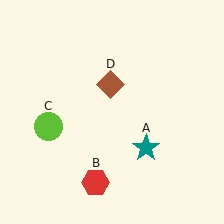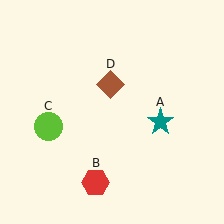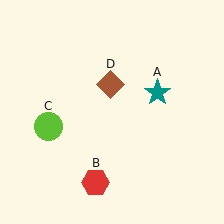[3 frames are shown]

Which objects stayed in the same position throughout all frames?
Red hexagon (object B) and lime circle (object C) and brown diamond (object D) remained stationary.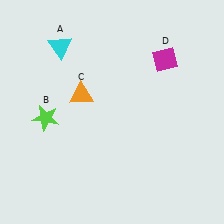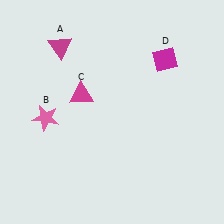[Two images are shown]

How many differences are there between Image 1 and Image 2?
There are 3 differences between the two images.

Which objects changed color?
A changed from cyan to magenta. B changed from lime to pink. C changed from orange to magenta.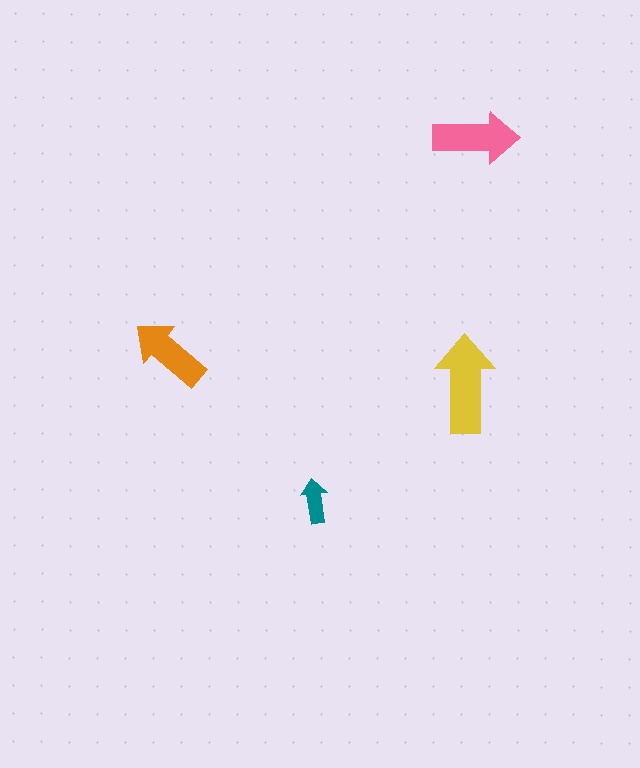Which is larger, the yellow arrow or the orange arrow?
The yellow one.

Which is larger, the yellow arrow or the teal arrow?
The yellow one.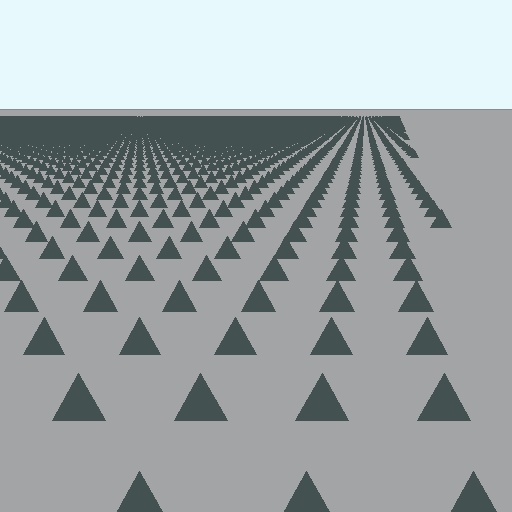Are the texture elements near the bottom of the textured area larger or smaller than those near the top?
Larger. Near the bottom, elements are closer to the viewer and appear at a bigger on-screen size.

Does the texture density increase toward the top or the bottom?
Density increases toward the top.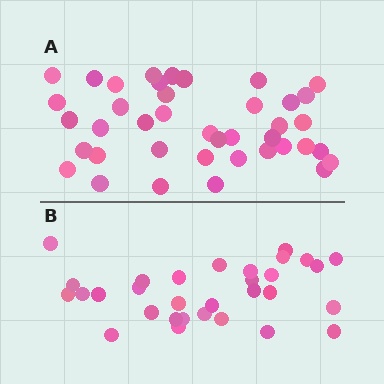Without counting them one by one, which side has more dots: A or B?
Region A (the top region) has more dots.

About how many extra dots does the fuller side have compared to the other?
Region A has roughly 8 or so more dots than region B.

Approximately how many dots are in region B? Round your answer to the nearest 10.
About 30 dots. (The exact count is 31, which rounds to 30.)